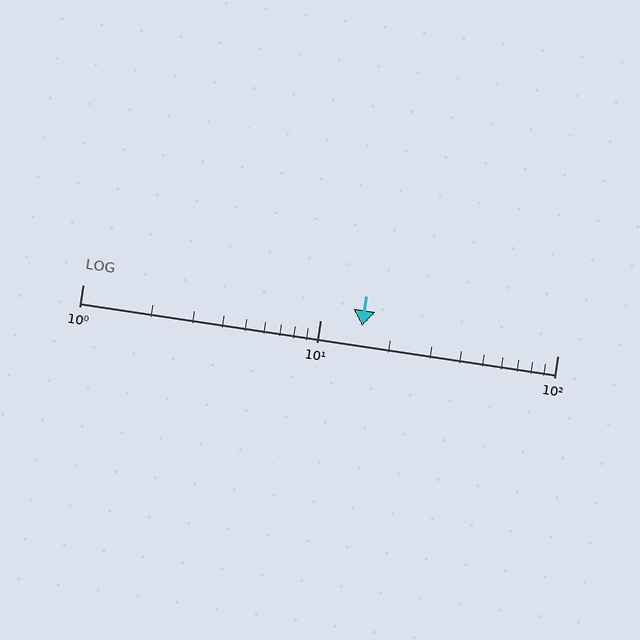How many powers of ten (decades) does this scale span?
The scale spans 2 decades, from 1 to 100.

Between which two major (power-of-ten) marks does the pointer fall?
The pointer is between 10 and 100.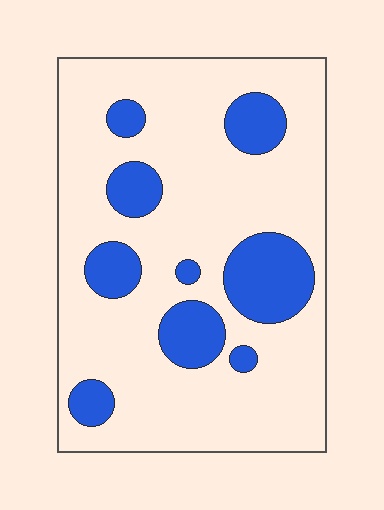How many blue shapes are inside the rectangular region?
9.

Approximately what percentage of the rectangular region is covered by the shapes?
Approximately 20%.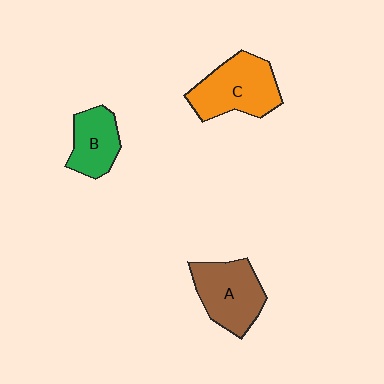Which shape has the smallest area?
Shape B (green).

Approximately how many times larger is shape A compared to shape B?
Approximately 1.4 times.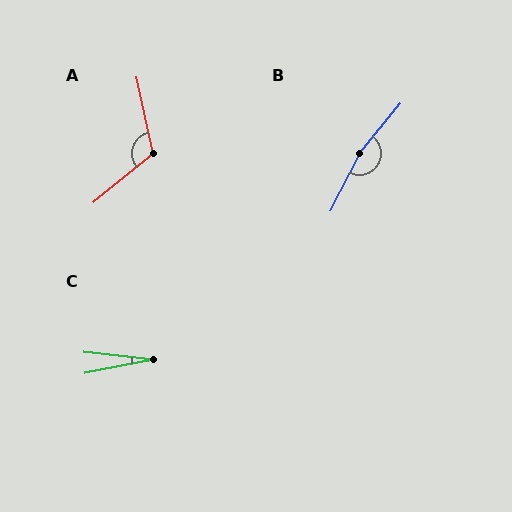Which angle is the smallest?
C, at approximately 17 degrees.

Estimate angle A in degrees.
Approximately 117 degrees.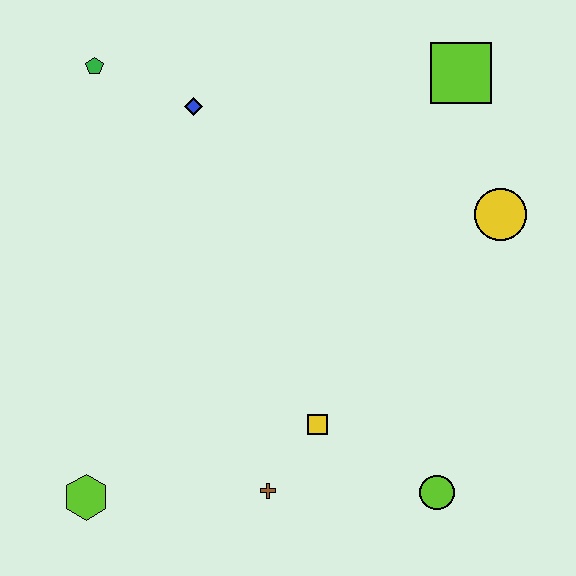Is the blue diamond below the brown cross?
No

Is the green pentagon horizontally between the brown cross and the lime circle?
No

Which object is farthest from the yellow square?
The green pentagon is farthest from the yellow square.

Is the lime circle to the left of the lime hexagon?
No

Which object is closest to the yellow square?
The brown cross is closest to the yellow square.